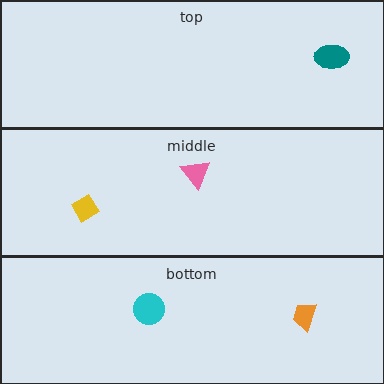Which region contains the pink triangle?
The middle region.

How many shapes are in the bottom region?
2.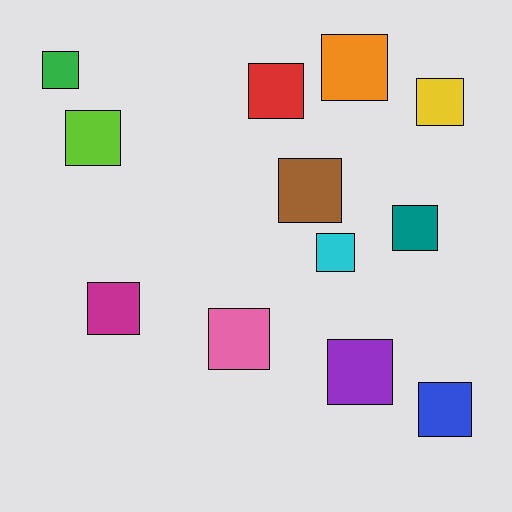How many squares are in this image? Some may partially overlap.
There are 12 squares.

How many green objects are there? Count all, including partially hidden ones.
There is 1 green object.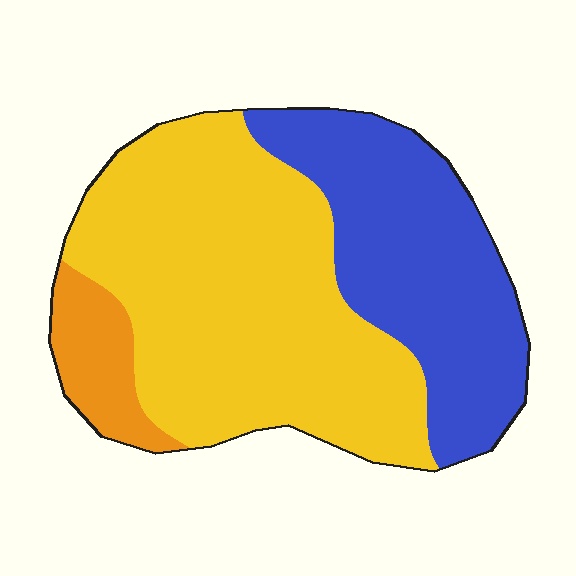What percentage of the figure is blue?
Blue takes up about one third (1/3) of the figure.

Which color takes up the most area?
Yellow, at roughly 55%.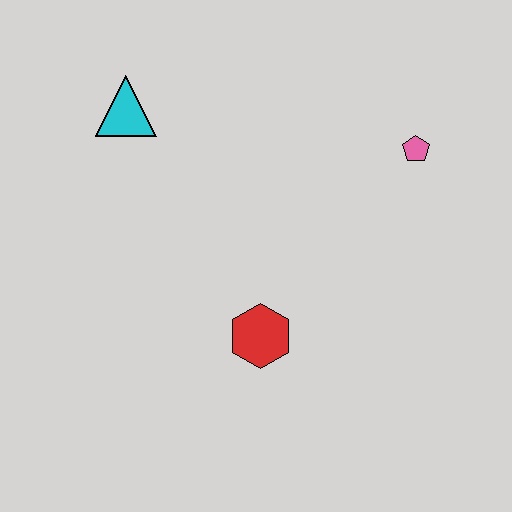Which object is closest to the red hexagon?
The pink pentagon is closest to the red hexagon.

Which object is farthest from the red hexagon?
The cyan triangle is farthest from the red hexagon.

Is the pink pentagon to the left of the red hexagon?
No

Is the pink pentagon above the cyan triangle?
No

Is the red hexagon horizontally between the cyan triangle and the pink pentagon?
Yes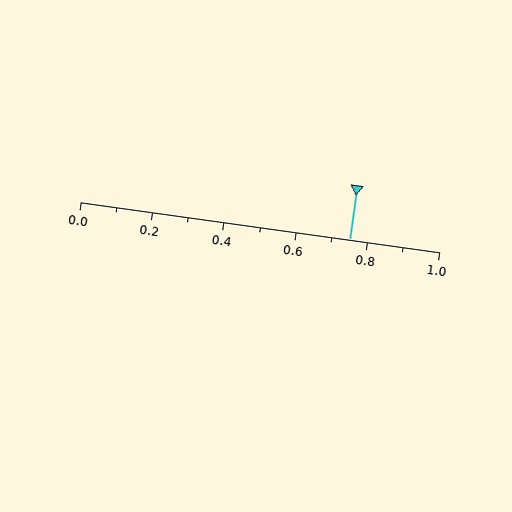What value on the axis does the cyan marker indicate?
The marker indicates approximately 0.75.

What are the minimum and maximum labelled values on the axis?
The axis runs from 0.0 to 1.0.